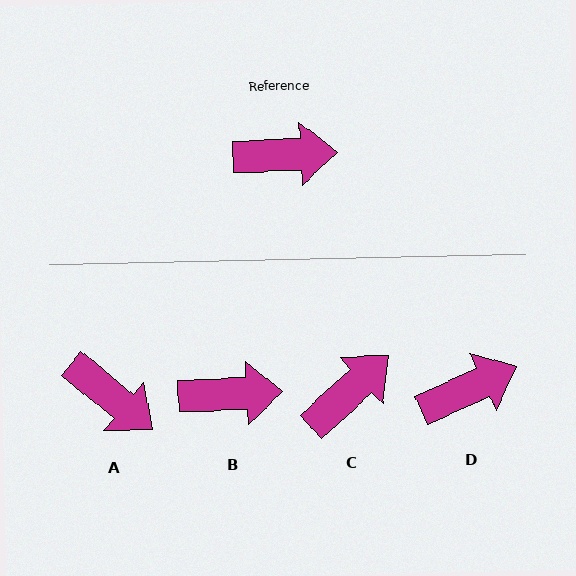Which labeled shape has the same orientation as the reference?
B.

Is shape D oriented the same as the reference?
No, it is off by about 22 degrees.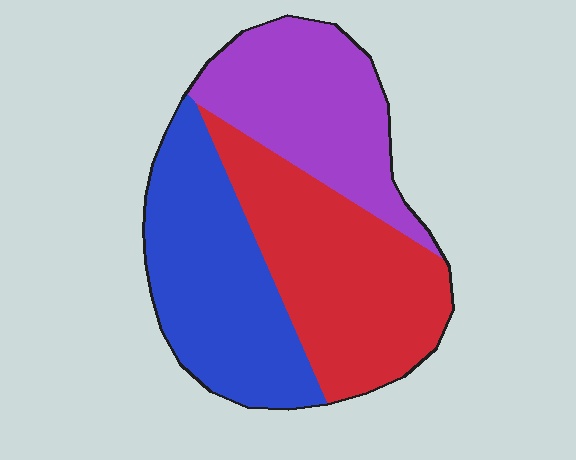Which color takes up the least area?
Purple, at roughly 30%.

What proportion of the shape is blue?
Blue covers around 35% of the shape.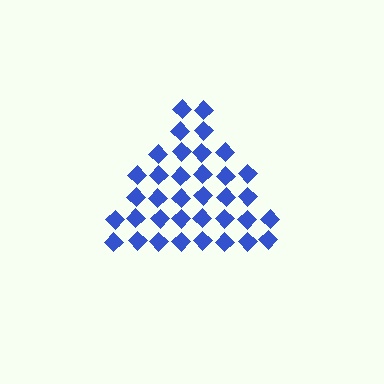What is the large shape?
The large shape is a triangle.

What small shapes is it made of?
It is made of small diamonds.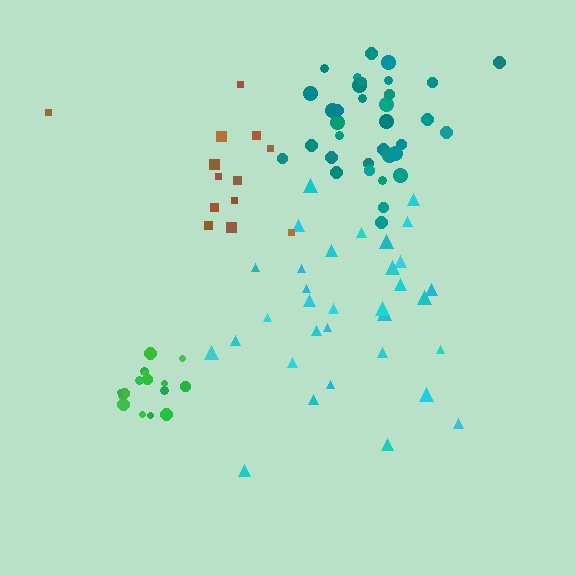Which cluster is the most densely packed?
Green.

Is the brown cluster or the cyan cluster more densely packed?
Cyan.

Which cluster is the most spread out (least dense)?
Brown.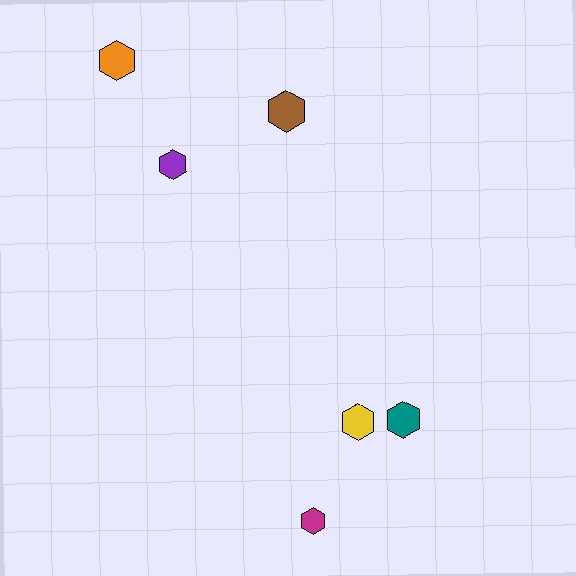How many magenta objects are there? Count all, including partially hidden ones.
There is 1 magenta object.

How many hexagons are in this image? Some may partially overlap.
There are 6 hexagons.